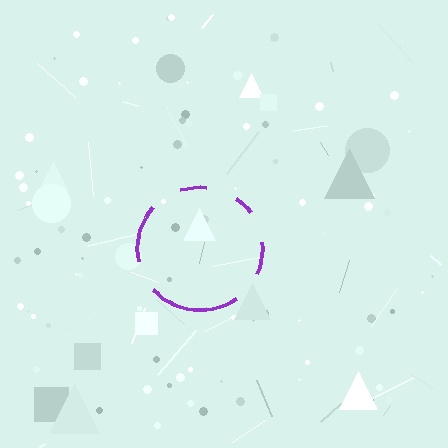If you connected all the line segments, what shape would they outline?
They would outline a circle.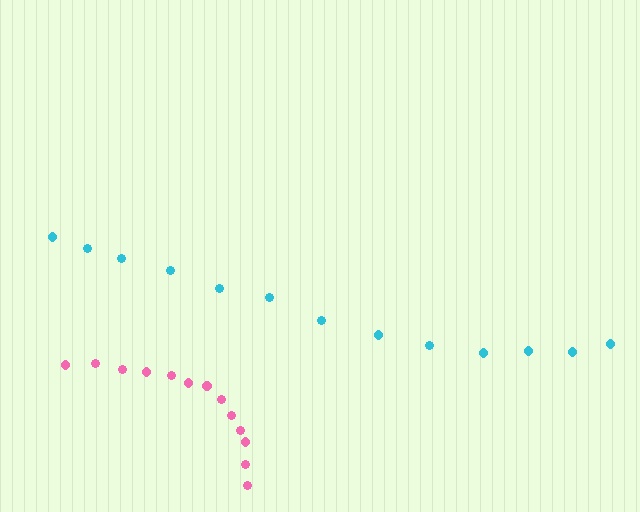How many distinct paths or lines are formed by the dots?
There are 2 distinct paths.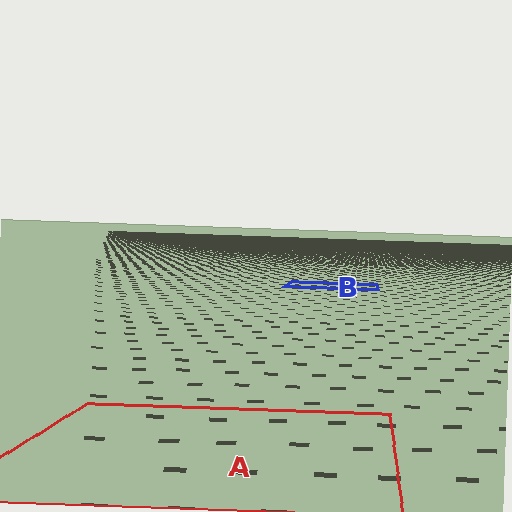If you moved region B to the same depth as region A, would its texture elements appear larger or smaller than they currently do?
They would appear larger. At a closer depth, the same texture elements are projected at a bigger on-screen size.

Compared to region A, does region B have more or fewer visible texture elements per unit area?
Region B has more texture elements per unit area — they are packed more densely because it is farther away.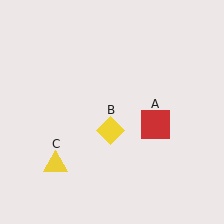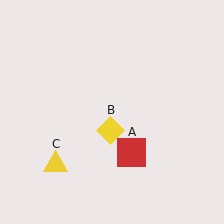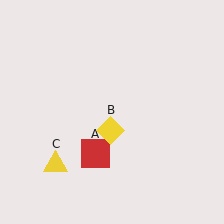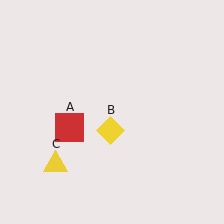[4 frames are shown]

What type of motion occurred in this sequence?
The red square (object A) rotated clockwise around the center of the scene.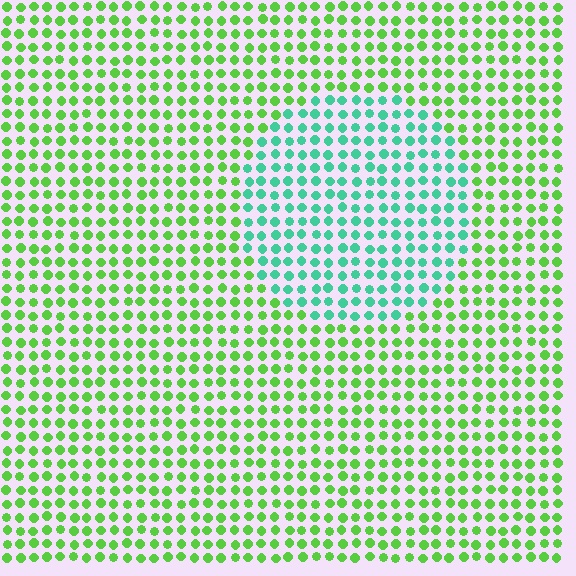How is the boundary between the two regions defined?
The boundary is defined purely by a slight shift in hue (about 48 degrees). Spacing, size, and orientation are identical on both sides.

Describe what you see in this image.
The image is filled with small lime elements in a uniform arrangement. A circle-shaped region is visible where the elements are tinted to a slightly different hue, forming a subtle color boundary.